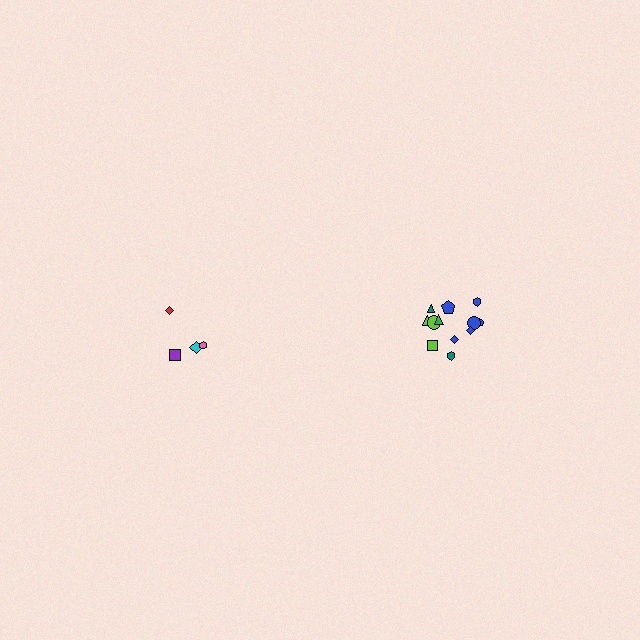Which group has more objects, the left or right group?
The right group.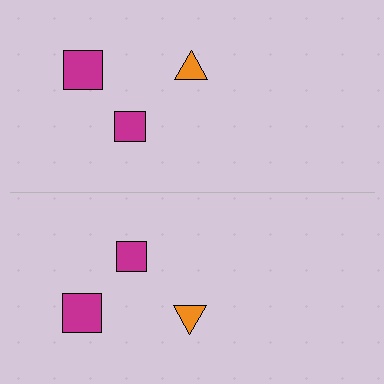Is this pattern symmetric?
Yes, this pattern has bilateral (reflection) symmetry.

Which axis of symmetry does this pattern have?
The pattern has a horizontal axis of symmetry running through the center of the image.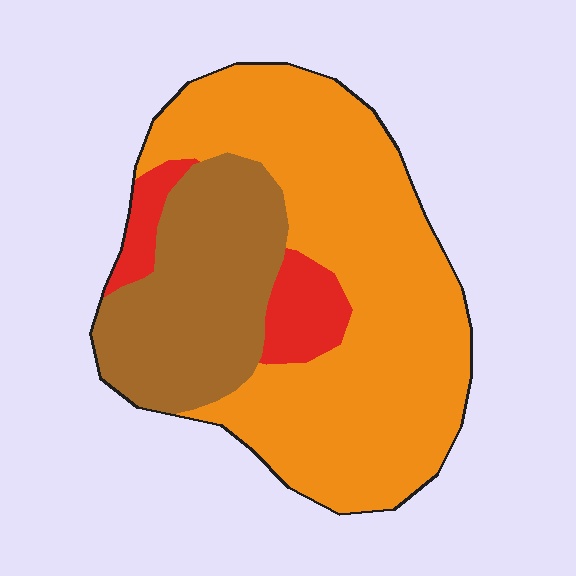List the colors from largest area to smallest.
From largest to smallest: orange, brown, red.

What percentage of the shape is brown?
Brown takes up about one quarter (1/4) of the shape.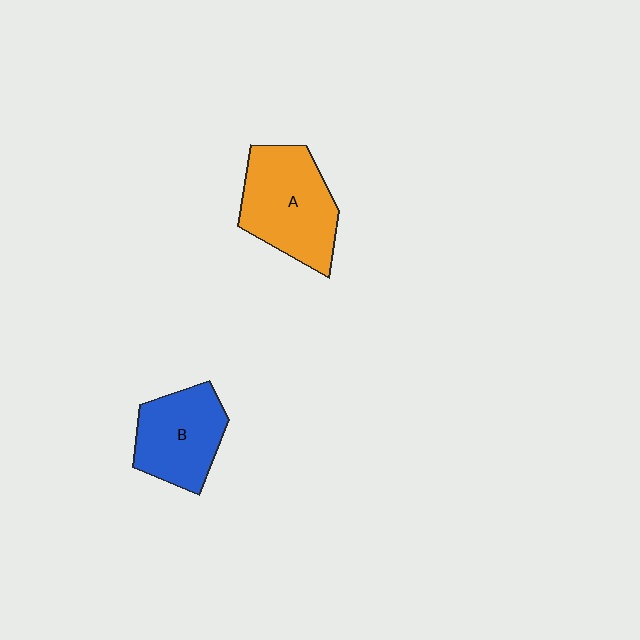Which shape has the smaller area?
Shape B (blue).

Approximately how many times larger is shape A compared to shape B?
Approximately 1.2 times.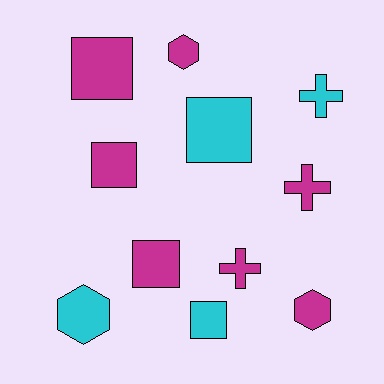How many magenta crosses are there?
There are 2 magenta crosses.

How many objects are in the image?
There are 11 objects.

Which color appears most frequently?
Magenta, with 7 objects.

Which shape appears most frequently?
Square, with 5 objects.